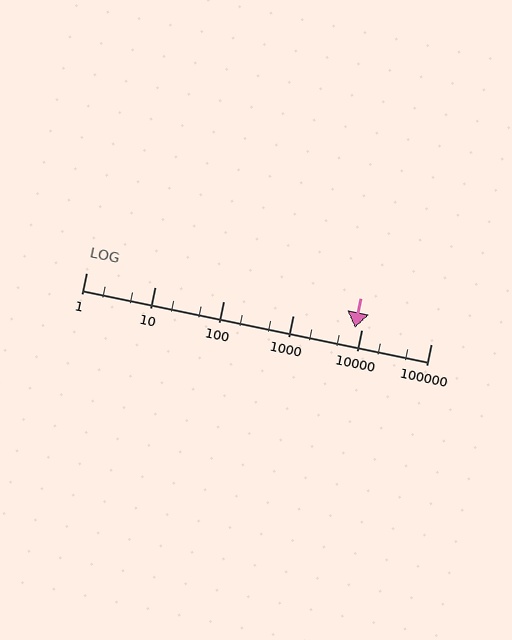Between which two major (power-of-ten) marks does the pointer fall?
The pointer is between 1000 and 10000.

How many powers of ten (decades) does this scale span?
The scale spans 5 decades, from 1 to 100000.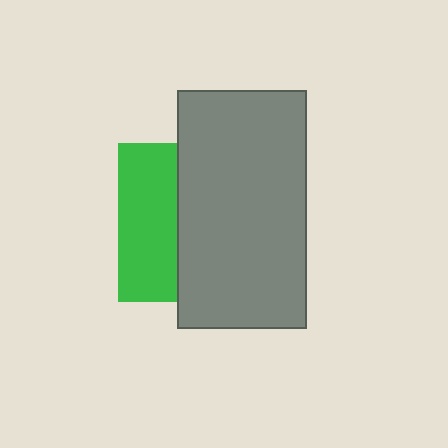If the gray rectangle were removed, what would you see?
You would see the complete green square.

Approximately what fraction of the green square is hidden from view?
Roughly 62% of the green square is hidden behind the gray rectangle.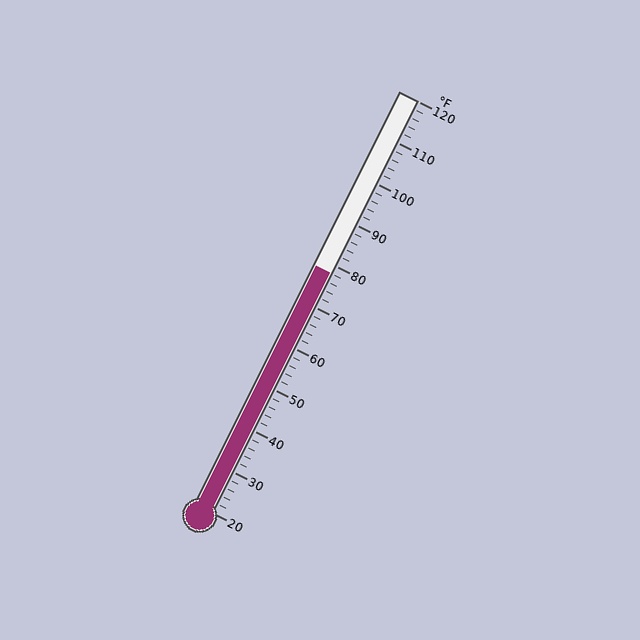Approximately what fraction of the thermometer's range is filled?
The thermometer is filled to approximately 60% of its range.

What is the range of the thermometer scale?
The thermometer scale ranges from 20°F to 120°F.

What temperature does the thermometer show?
The thermometer shows approximately 78°F.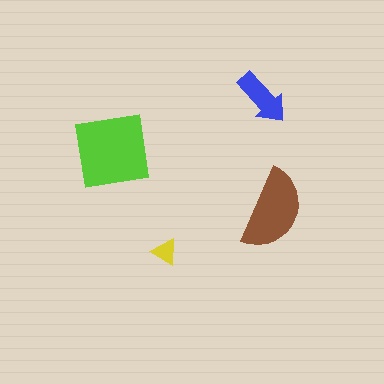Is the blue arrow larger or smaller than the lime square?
Smaller.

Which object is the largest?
The lime square.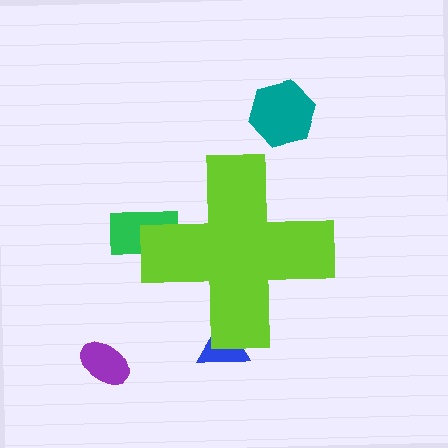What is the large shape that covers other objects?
A lime cross.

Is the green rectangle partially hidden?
Yes, the green rectangle is partially hidden behind the lime cross.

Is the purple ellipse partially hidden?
No, the purple ellipse is fully visible.